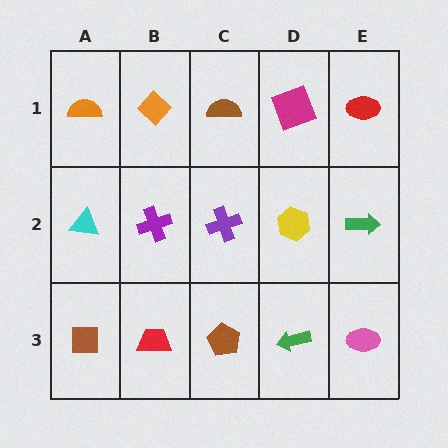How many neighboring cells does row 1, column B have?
3.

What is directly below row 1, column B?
A purple cross.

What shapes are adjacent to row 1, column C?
A purple cross (row 2, column C), an orange diamond (row 1, column B), a magenta square (row 1, column D).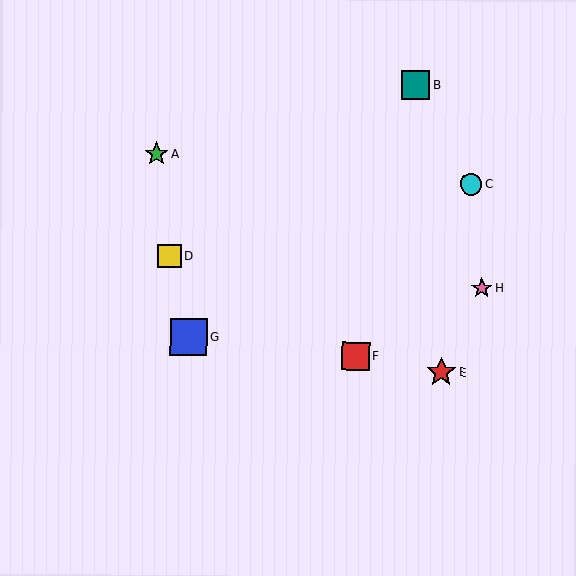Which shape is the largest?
The blue square (labeled G) is the largest.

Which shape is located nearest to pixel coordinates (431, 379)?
The red star (labeled E) at (442, 372) is nearest to that location.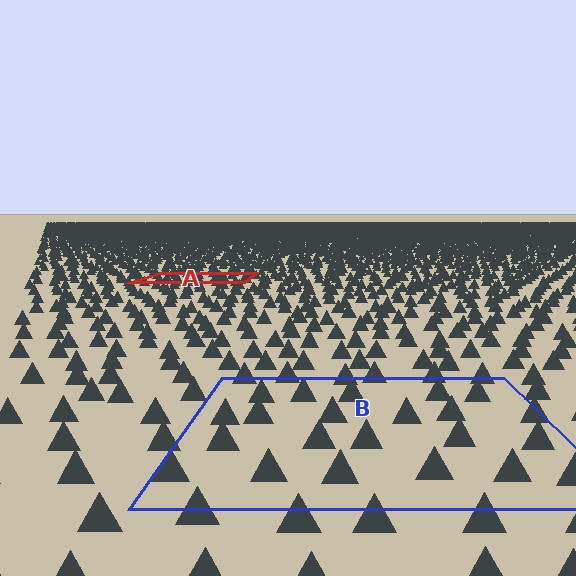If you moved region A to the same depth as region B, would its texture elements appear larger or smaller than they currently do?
They would appear larger. At a closer depth, the same texture elements are projected at a bigger on-screen size.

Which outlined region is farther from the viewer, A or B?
Region A is farther from the viewer — the texture elements inside it appear smaller and more densely packed.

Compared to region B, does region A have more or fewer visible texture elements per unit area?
Region A has more texture elements per unit area — they are packed more densely because it is farther away.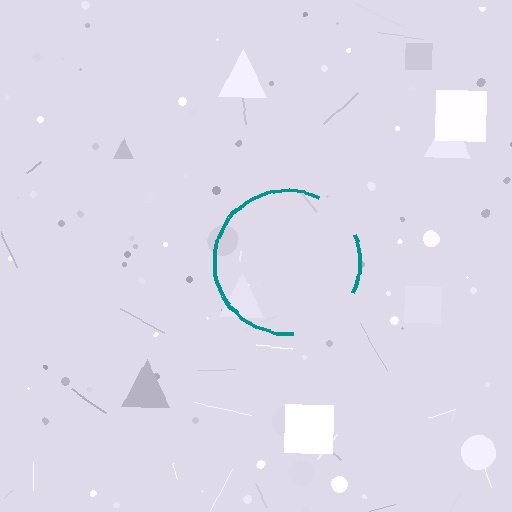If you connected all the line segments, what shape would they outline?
They would outline a circle.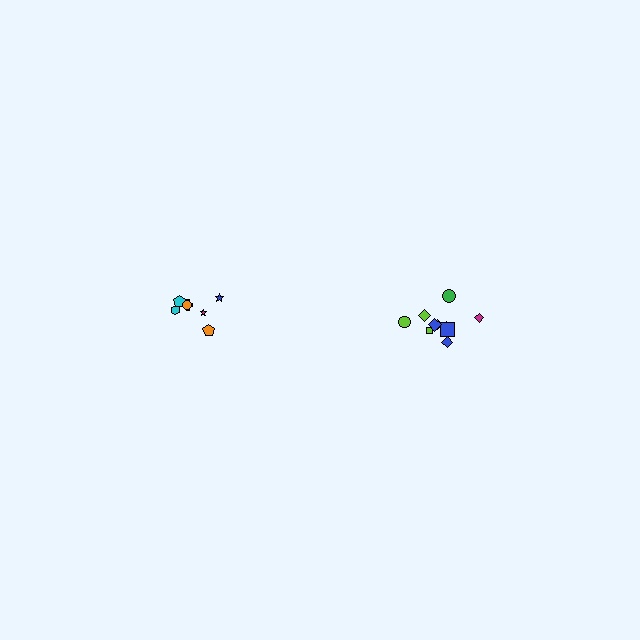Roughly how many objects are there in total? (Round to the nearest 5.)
Roughly 15 objects in total.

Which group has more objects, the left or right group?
The right group.